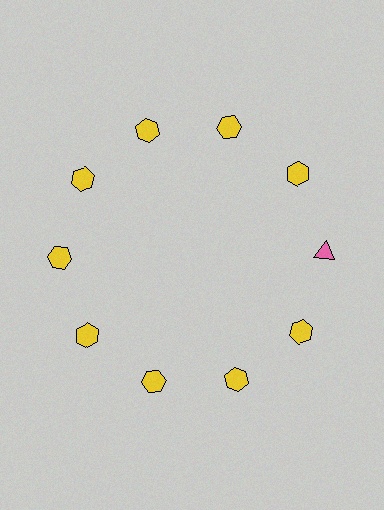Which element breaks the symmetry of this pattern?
The pink triangle at roughly the 3 o'clock position breaks the symmetry. All other shapes are yellow hexagons.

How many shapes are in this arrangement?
There are 10 shapes arranged in a ring pattern.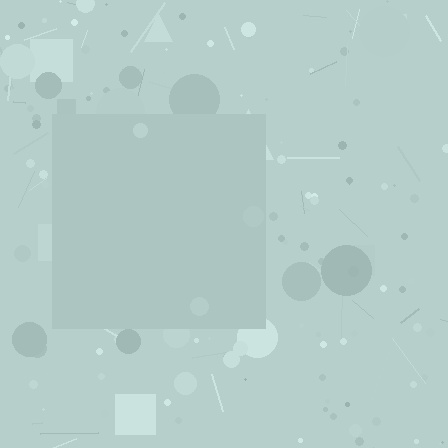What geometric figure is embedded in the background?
A square is embedded in the background.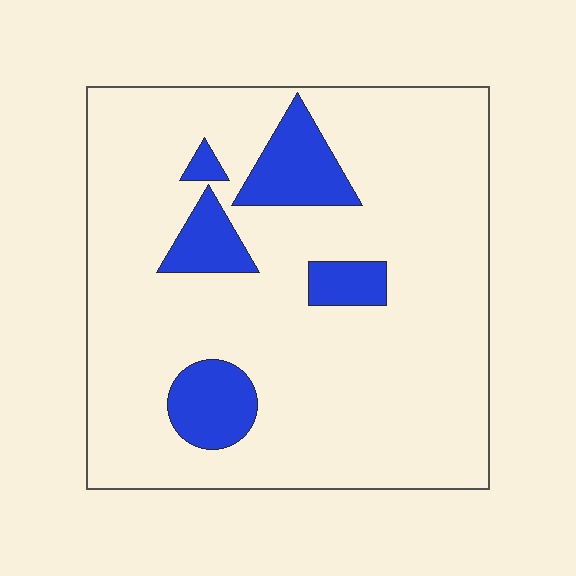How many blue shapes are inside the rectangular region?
5.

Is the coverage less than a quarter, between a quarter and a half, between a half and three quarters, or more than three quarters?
Less than a quarter.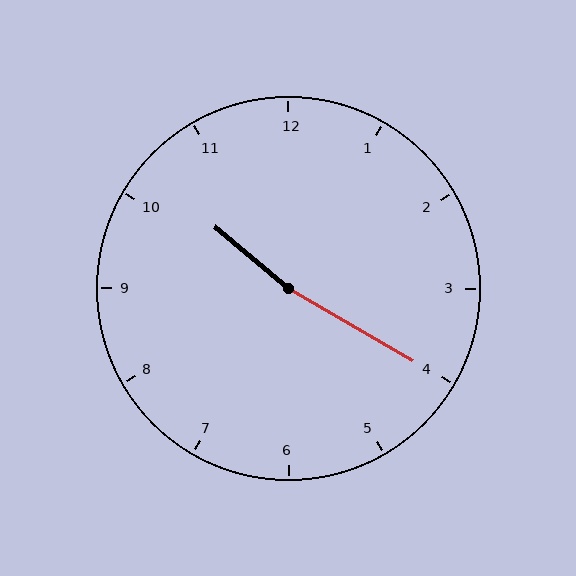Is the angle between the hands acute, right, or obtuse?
It is obtuse.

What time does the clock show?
10:20.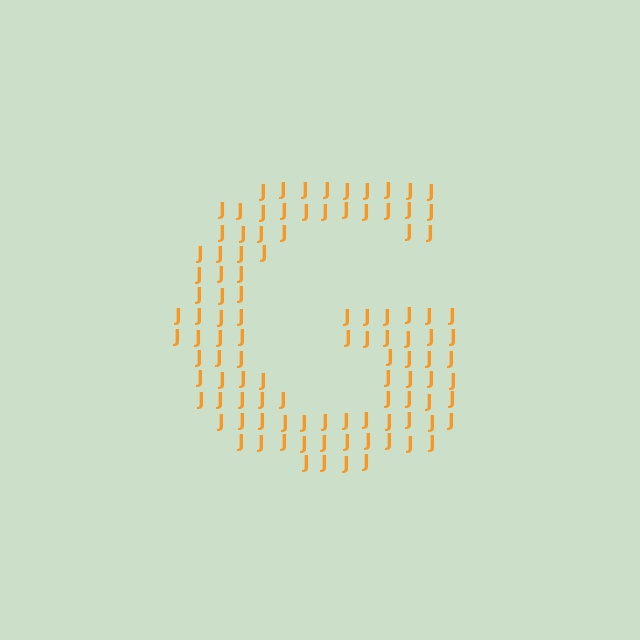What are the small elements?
The small elements are letter J's.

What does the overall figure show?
The overall figure shows the letter G.